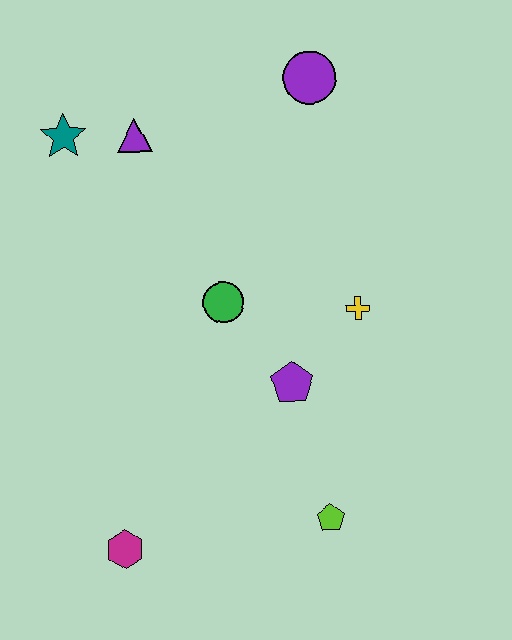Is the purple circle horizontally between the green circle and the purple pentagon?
No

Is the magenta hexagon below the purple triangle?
Yes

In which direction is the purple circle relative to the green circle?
The purple circle is above the green circle.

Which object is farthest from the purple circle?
The magenta hexagon is farthest from the purple circle.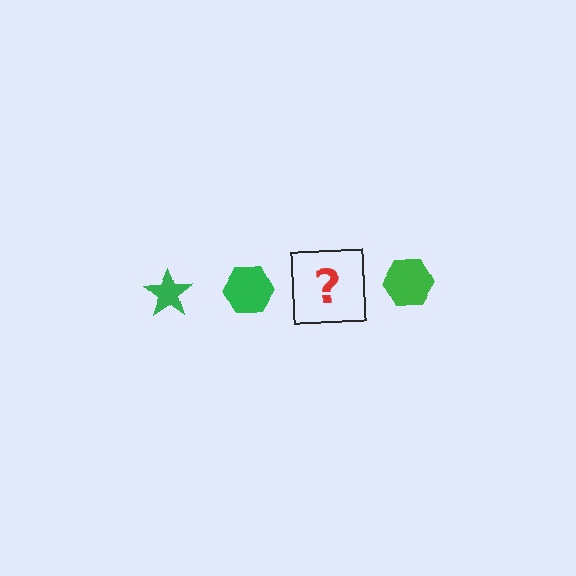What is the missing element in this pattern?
The missing element is a green star.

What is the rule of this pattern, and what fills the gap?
The rule is that the pattern cycles through star, hexagon shapes in green. The gap should be filled with a green star.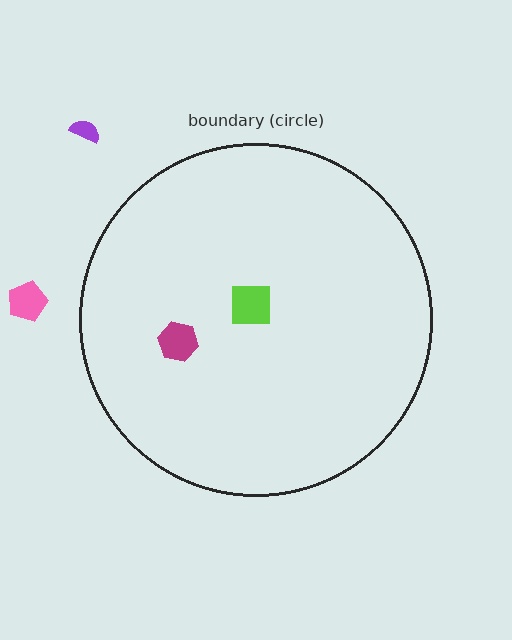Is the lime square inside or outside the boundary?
Inside.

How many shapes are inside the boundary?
2 inside, 2 outside.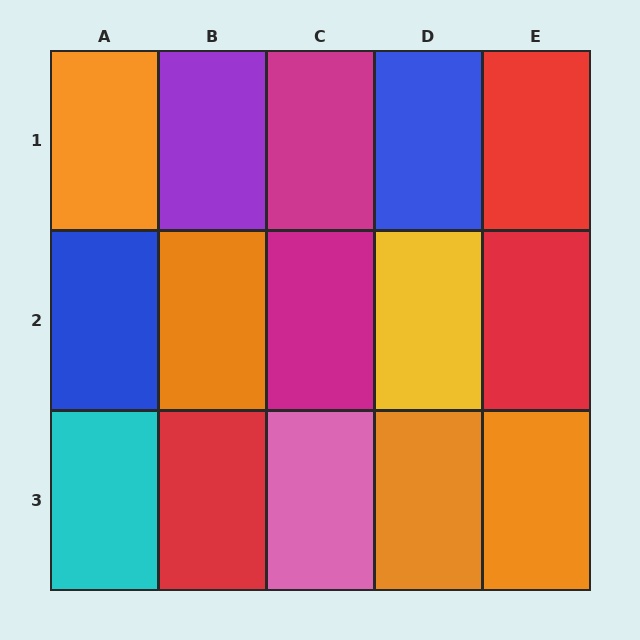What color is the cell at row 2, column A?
Blue.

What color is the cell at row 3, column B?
Red.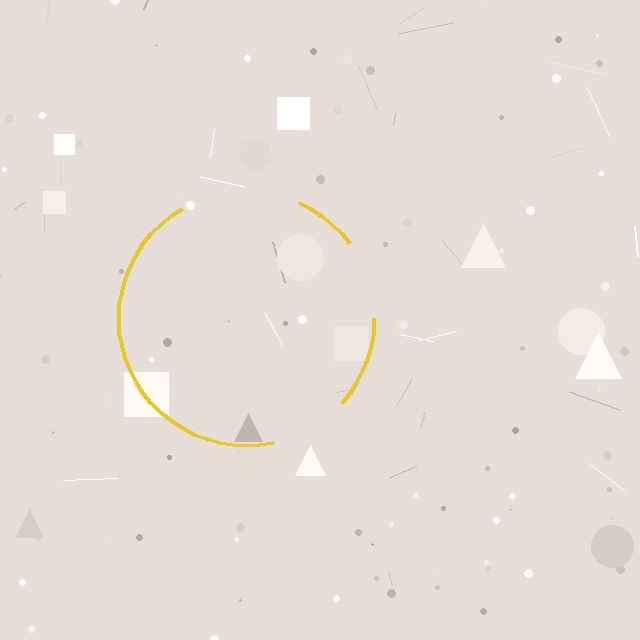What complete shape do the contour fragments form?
The contour fragments form a circle.